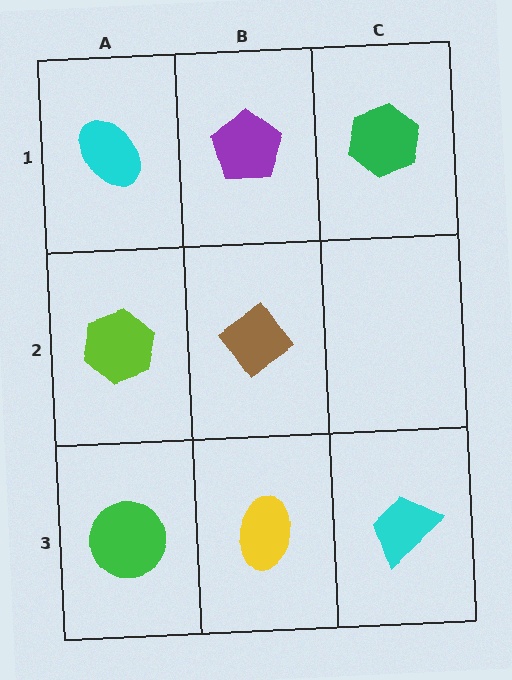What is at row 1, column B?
A purple pentagon.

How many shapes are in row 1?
3 shapes.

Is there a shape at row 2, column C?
No, that cell is empty.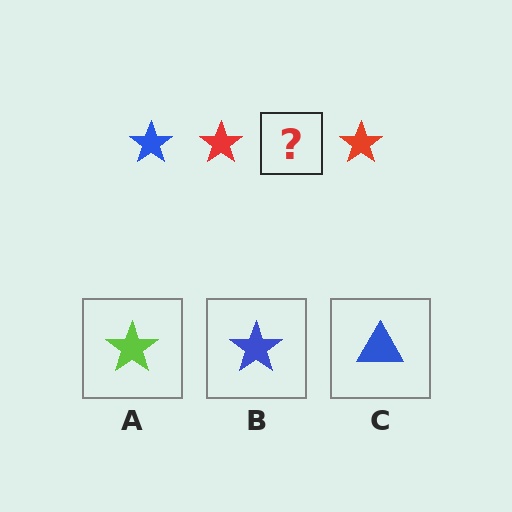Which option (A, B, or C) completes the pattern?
B.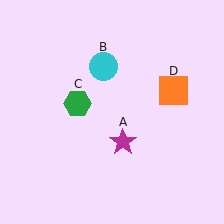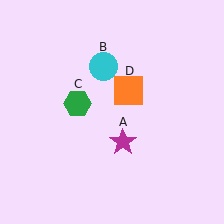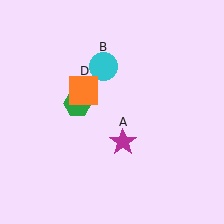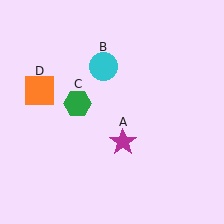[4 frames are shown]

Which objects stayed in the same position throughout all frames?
Magenta star (object A) and cyan circle (object B) and green hexagon (object C) remained stationary.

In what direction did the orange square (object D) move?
The orange square (object D) moved left.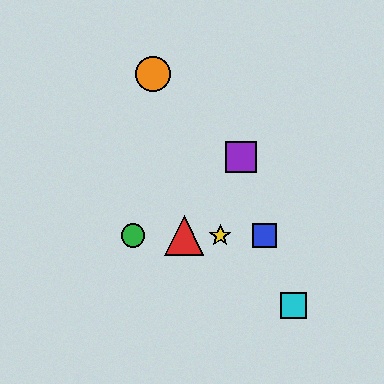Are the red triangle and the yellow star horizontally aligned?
Yes, both are at y≈235.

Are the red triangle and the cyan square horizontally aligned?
No, the red triangle is at y≈235 and the cyan square is at y≈306.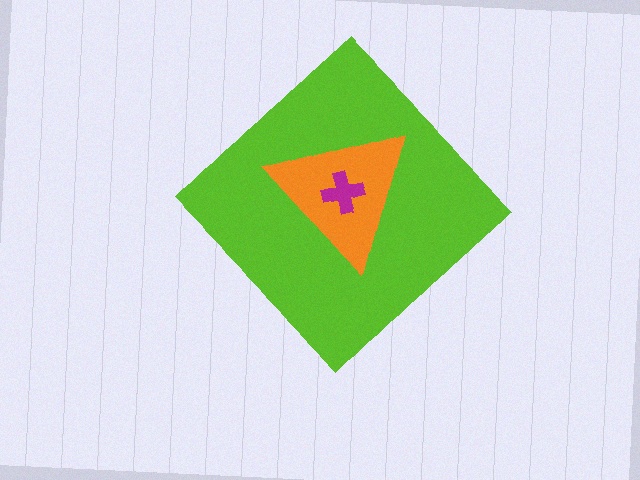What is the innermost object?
The magenta cross.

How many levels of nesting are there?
3.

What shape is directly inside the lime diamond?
The orange triangle.